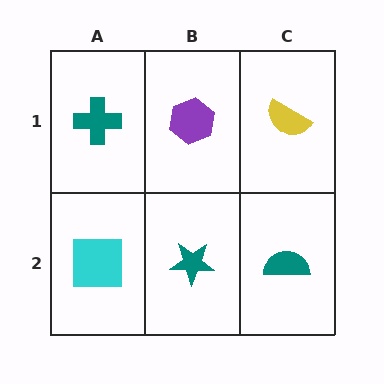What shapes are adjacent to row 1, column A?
A cyan square (row 2, column A), a purple hexagon (row 1, column B).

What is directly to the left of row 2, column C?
A teal star.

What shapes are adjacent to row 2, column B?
A purple hexagon (row 1, column B), a cyan square (row 2, column A), a teal semicircle (row 2, column C).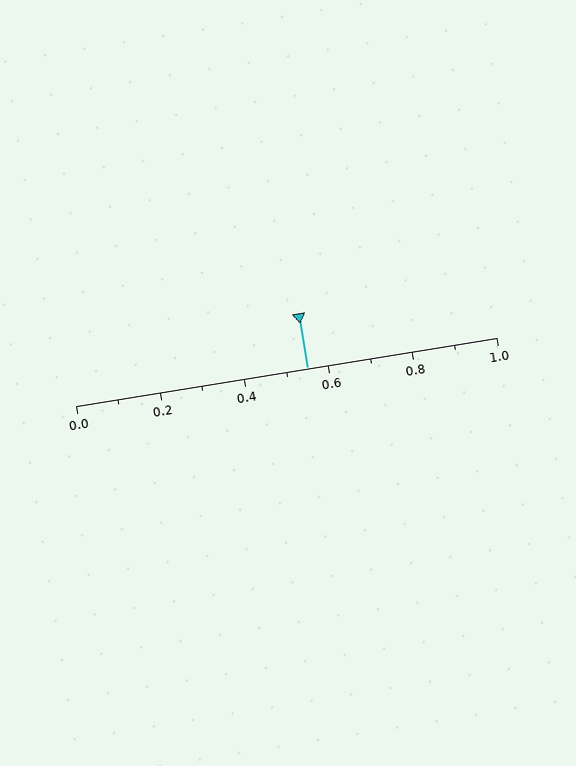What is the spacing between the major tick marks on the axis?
The major ticks are spaced 0.2 apart.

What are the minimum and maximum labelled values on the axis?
The axis runs from 0.0 to 1.0.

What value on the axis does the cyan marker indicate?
The marker indicates approximately 0.55.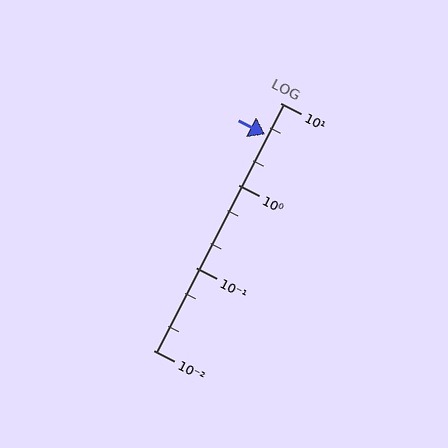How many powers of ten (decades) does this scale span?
The scale spans 3 decades, from 0.01 to 10.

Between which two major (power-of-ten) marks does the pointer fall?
The pointer is between 1 and 10.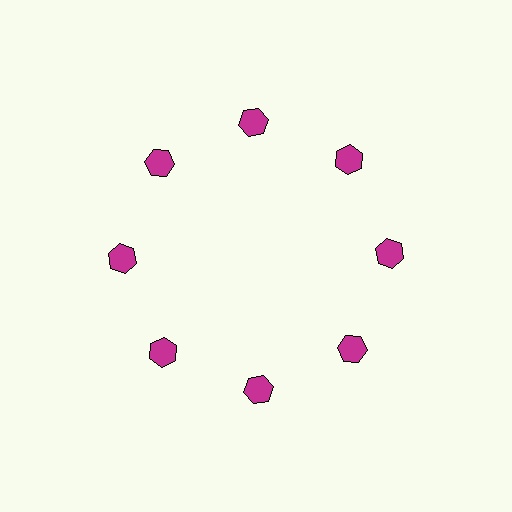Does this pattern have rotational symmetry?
Yes, this pattern has 8-fold rotational symmetry. It looks the same after rotating 45 degrees around the center.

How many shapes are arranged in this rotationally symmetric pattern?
There are 8 shapes, arranged in 8 groups of 1.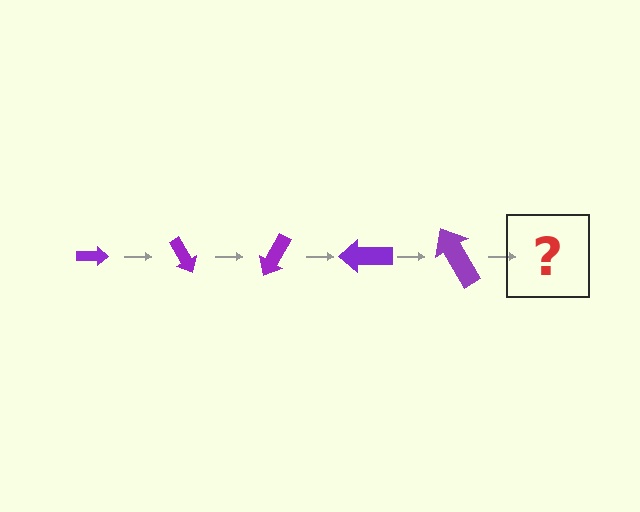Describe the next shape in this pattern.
It should be an arrow, larger than the previous one and rotated 300 degrees from the start.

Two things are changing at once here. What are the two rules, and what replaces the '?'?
The two rules are that the arrow grows larger each step and it rotates 60 degrees each step. The '?' should be an arrow, larger than the previous one and rotated 300 degrees from the start.